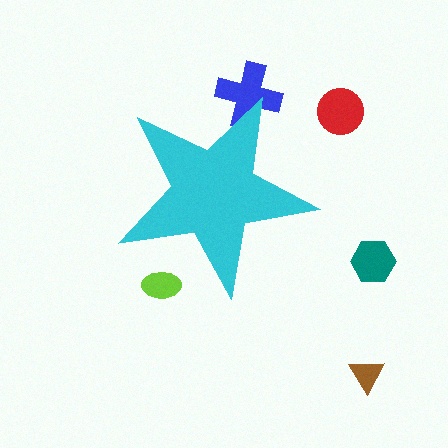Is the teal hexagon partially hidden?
No, the teal hexagon is fully visible.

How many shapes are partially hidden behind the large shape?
2 shapes are partially hidden.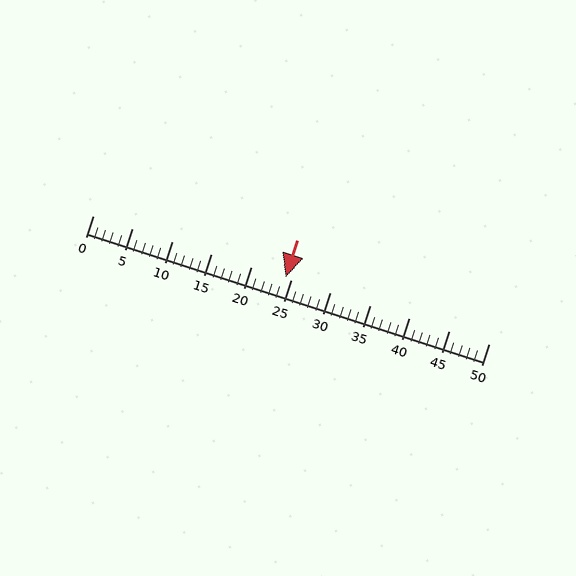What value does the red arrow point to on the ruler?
The red arrow points to approximately 24.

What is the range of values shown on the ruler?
The ruler shows values from 0 to 50.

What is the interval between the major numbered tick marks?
The major tick marks are spaced 5 units apart.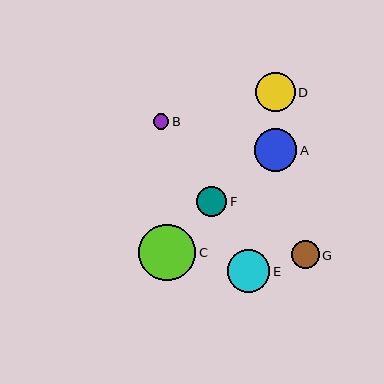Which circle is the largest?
Circle C is the largest with a size of approximately 57 pixels.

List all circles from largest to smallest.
From largest to smallest: C, E, A, D, F, G, B.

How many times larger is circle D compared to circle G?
Circle D is approximately 1.4 times the size of circle G.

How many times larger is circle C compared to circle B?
Circle C is approximately 3.8 times the size of circle B.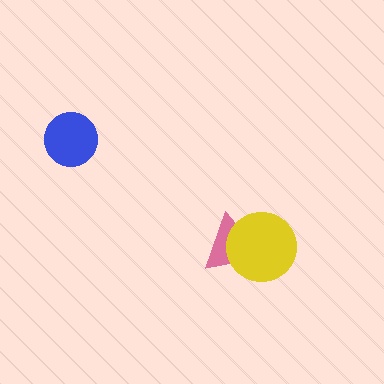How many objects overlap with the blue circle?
0 objects overlap with the blue circle.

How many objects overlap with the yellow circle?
1 object overlaps with the yellow circle.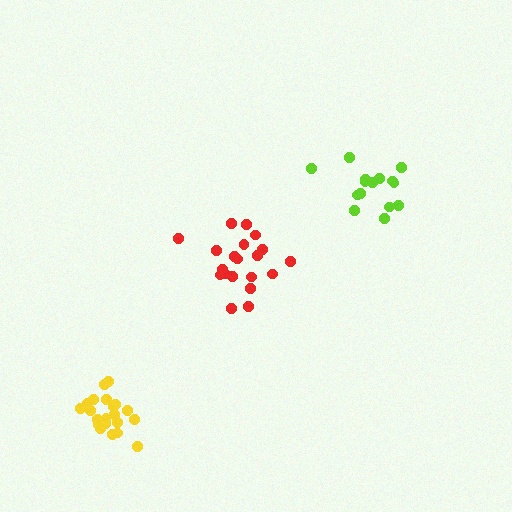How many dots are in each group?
Group 1: 21 dots, Group 2: 20 dots, Group 3: 15 dots (56 total).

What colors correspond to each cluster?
The clusters are colored: yellow, red, lime.